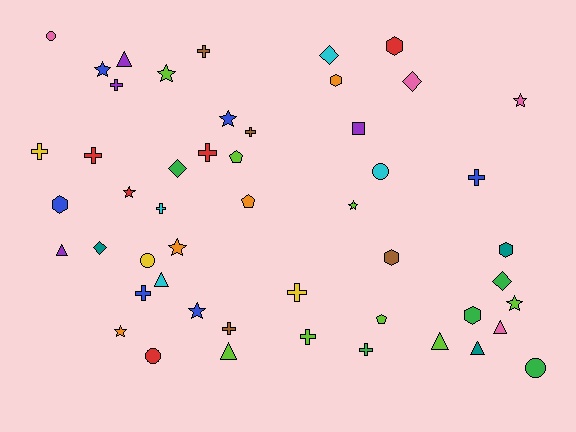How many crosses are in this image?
There are 13 crosses.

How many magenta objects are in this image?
There are no magenta objects.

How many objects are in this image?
There are 50 objects.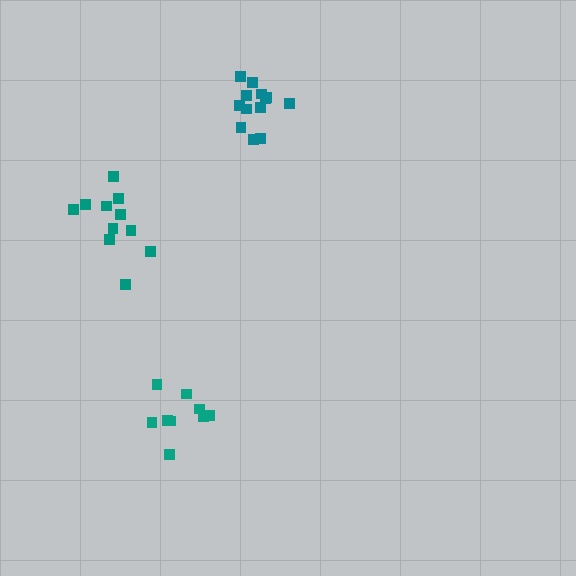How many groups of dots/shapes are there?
There are 3 groups.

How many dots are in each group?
Group 1: 11 dots, Group 2: 13 dots, Group 3: 9 dots (33 total).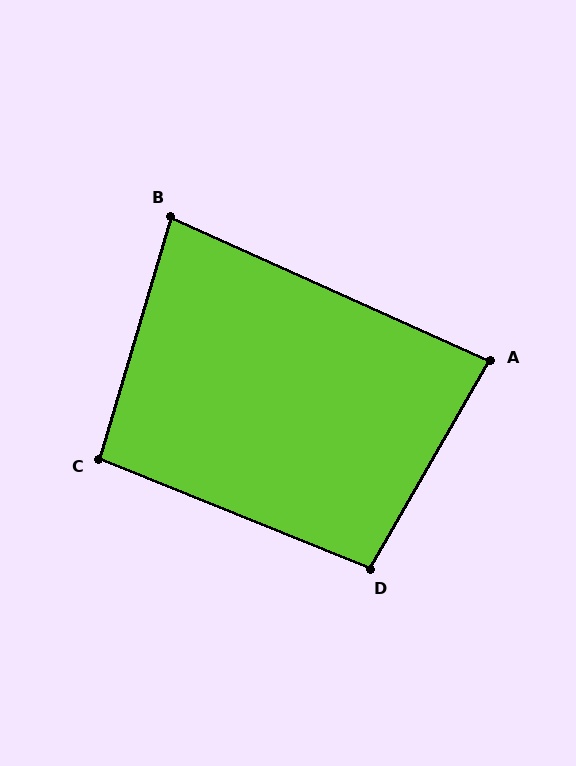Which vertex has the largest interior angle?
D, at approximately 98 degrees.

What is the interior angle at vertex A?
Approximately 84 degrees (acute).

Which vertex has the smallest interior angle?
B, at approximately 82 degrees.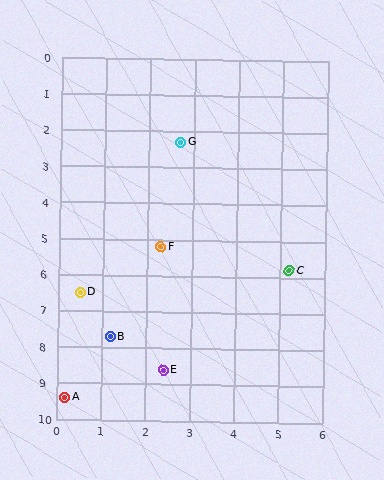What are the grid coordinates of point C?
Point C is at approximately (5.2, 5.8).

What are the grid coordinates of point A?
Point A is at approximately (0.2, 9.4).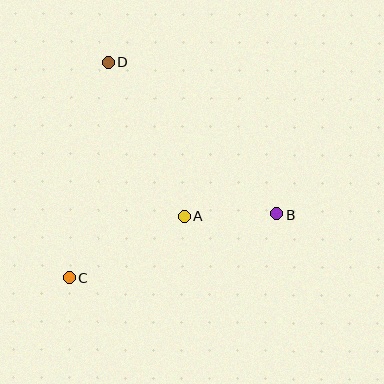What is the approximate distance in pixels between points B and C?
The distance between B and C is approximately 218 pixels.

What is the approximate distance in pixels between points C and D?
The distance between C and D is approximately 220 pixels.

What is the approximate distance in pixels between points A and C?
The distance between A and C is approximately 131 pixels.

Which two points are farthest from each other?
Points B and D are farthest from each other.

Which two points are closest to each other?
Points A and B are closest to each other.